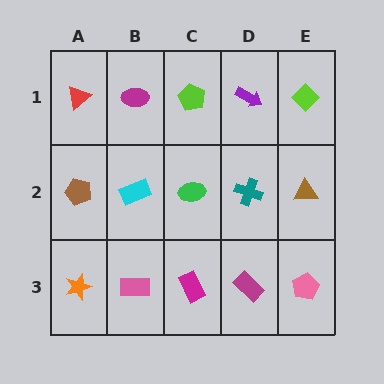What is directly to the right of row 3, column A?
A pink rectangle.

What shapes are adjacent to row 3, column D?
A teal cross (row 2, column D), a magenta rectangle (row 3, column C), a pink pentagon (row 3, column E).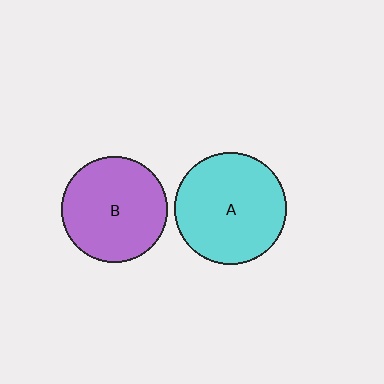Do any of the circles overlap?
No, none of the circles overlap.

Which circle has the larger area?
Circle A (cyan).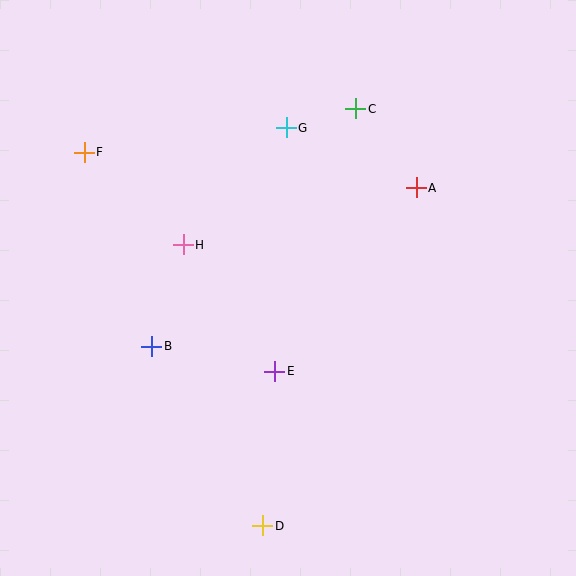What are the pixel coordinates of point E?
Point E is at (275, 371).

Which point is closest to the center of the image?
Point E at (275, 371) is closest to the center.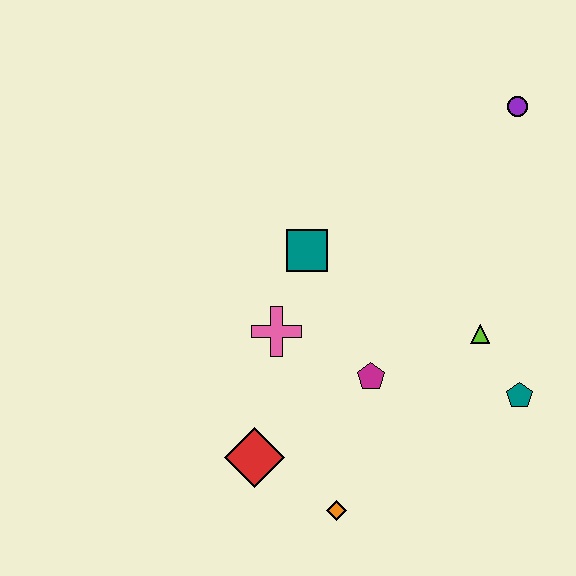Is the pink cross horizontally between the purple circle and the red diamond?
Yes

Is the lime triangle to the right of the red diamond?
Yes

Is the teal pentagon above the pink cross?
No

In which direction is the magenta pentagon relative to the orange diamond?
The magenta pentagon is above the orange diamond.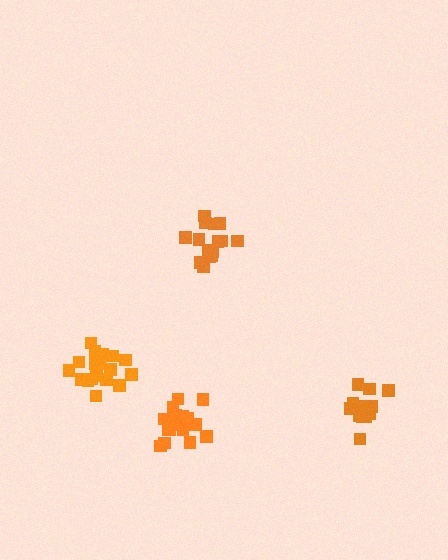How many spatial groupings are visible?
There are 4 spatial groupings.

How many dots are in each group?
Group 1: 20 dots, Group 2: 17 dots, Group 3: 15 dots, Group 4: 16 dots (68 total).